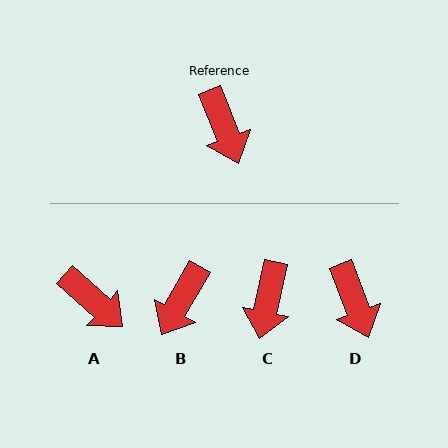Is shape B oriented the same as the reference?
No, it is off by about 51 degrees.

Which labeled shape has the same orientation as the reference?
D.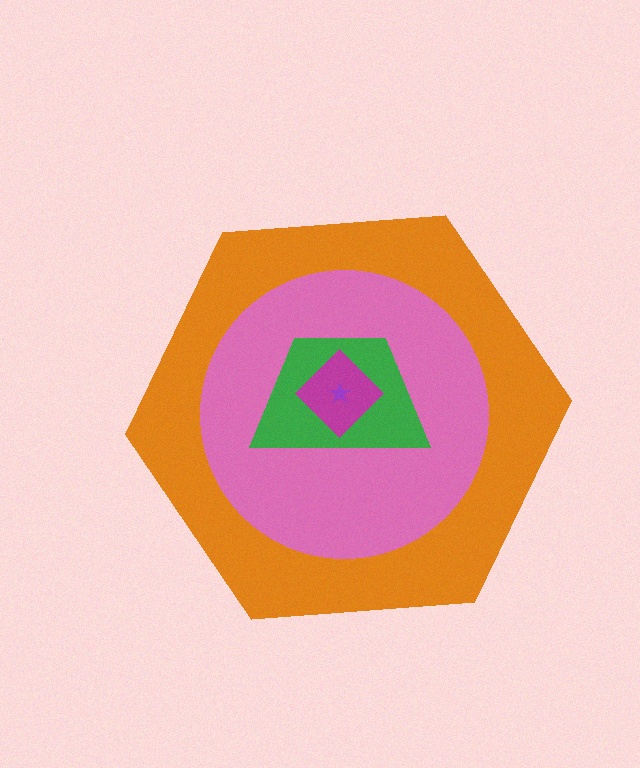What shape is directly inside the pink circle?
The green trapezoid.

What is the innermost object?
The purple star.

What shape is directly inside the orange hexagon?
The pink circle.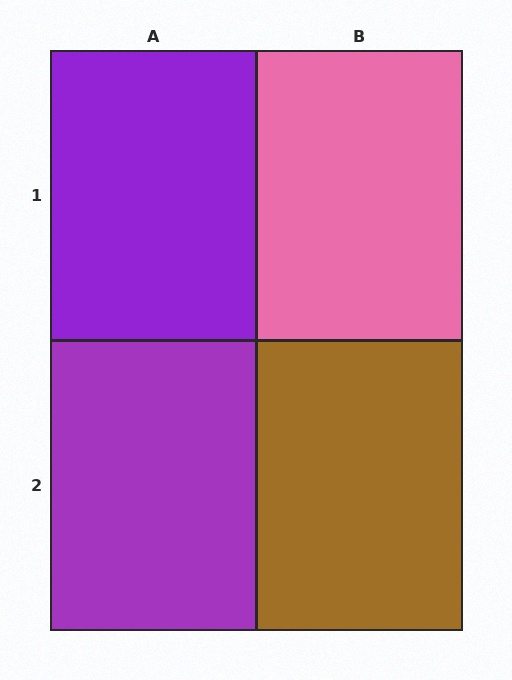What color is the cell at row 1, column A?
Purple.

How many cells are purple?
2 cells are purple.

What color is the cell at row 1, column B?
Pink.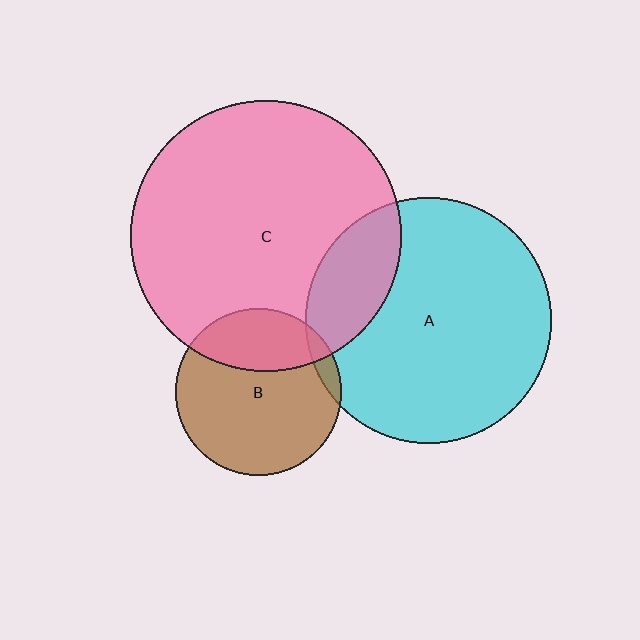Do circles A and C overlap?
Yes.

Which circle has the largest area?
Circle C (pink).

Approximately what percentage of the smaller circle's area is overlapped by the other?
Approximately 20%.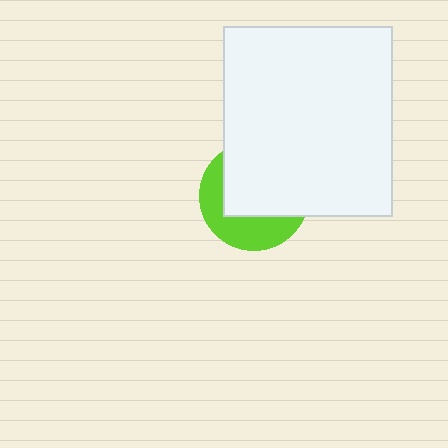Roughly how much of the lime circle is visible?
A small part of it is visible (roughly 39%).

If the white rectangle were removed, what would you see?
You would see the complete lime circle.